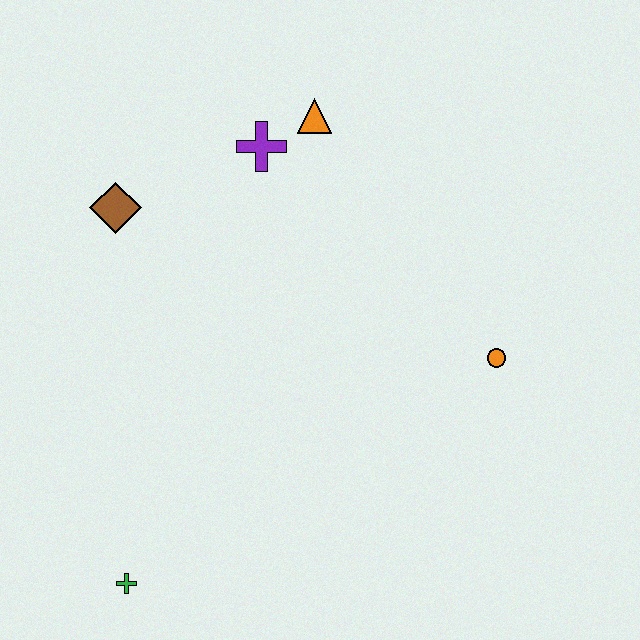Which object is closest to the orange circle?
The orange triangle is closest to the orange circle.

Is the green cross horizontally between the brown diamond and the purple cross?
Yes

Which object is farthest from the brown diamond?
The orange circle is farthest from the brown diamond.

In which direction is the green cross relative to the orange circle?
The green cross is to the left of the orange circle.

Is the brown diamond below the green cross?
No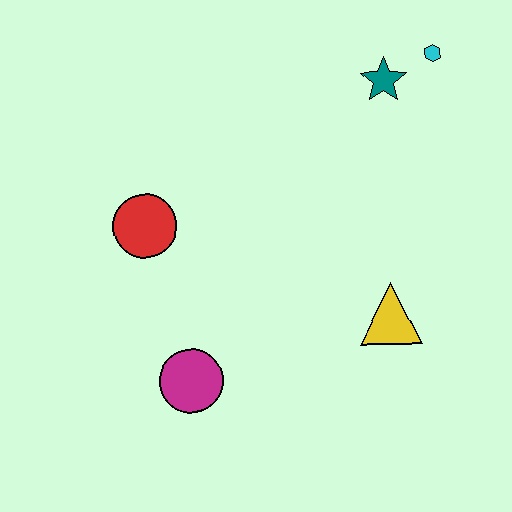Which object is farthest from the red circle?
The cyan hexagon is farthest from the red circle.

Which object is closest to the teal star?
The cyan hexagon is closest to the teal star.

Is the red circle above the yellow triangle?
Yes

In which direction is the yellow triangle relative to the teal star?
The yellow triangle is below the teal star.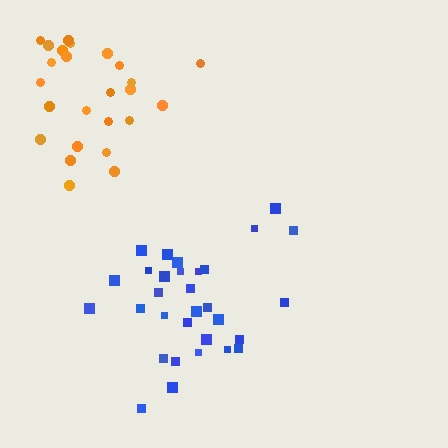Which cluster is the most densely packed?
Blue.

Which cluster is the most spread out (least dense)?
Orange.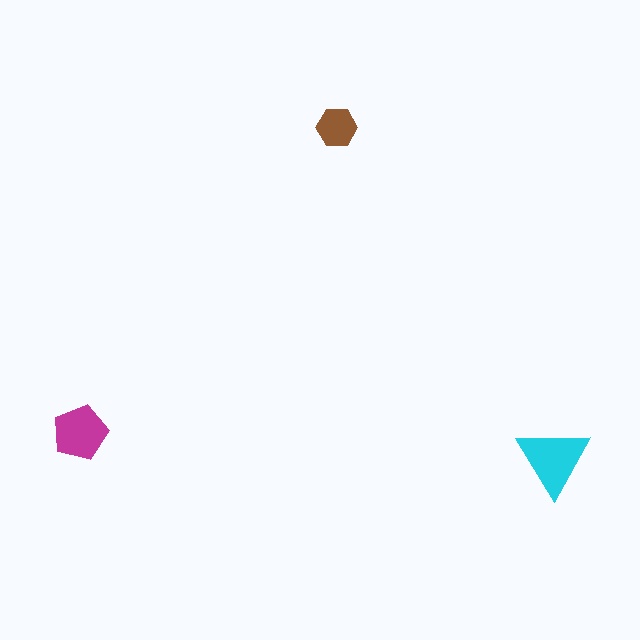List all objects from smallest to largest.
The brown hexagon, the magenta pentagon, the cyan triangle.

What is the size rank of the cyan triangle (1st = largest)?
1st.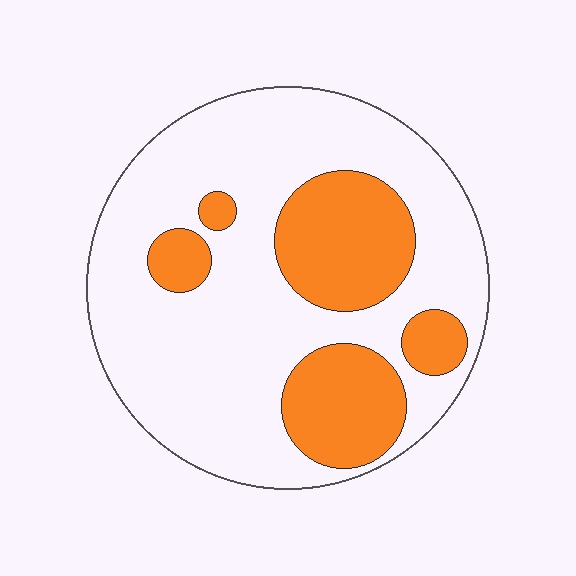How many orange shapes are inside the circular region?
5.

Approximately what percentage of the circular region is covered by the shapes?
Approximately 30%.